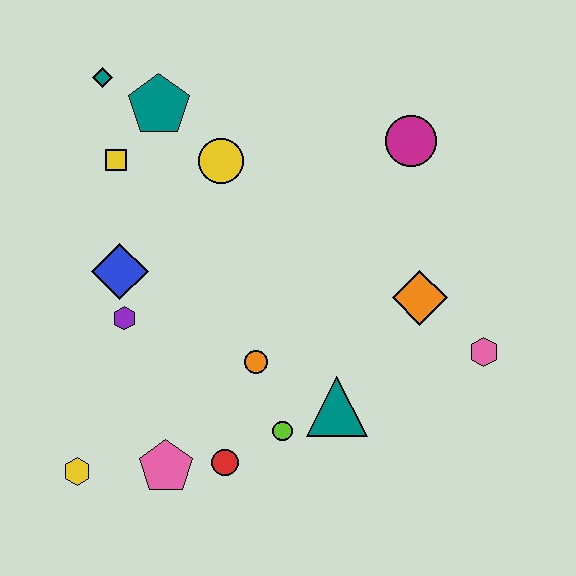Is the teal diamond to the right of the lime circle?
No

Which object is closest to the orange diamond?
The pink hexagon is closest to the orange diamond.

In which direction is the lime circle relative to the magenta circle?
The lime circle is below the magenta circle.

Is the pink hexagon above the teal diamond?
No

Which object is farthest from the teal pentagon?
The pink hexagon is farthest from the teal pentagon.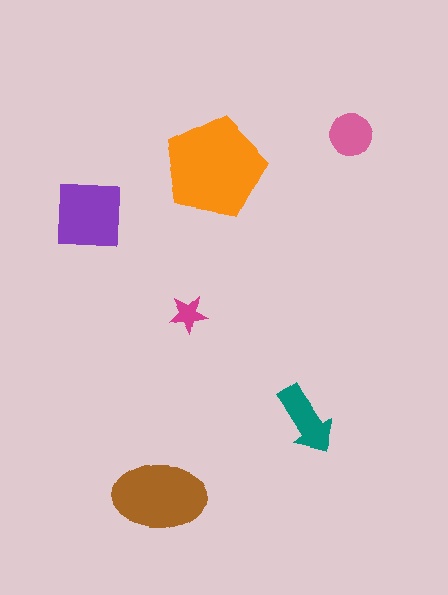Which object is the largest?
The orange pentagon.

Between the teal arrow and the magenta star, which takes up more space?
The teal arrow.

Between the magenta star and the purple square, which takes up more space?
The purple square.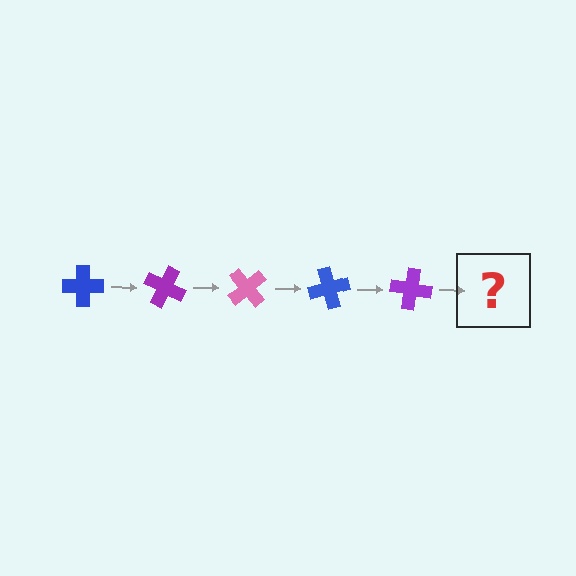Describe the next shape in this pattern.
It should be a pink cross, rotated 125 degrees from the start.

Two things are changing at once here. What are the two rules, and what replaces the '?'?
The two rules are that it rotates 25 degrees each step and the color cycles through blue, purple, and pink. The '?' should be a pink cross, rotated 125 degrees from the start.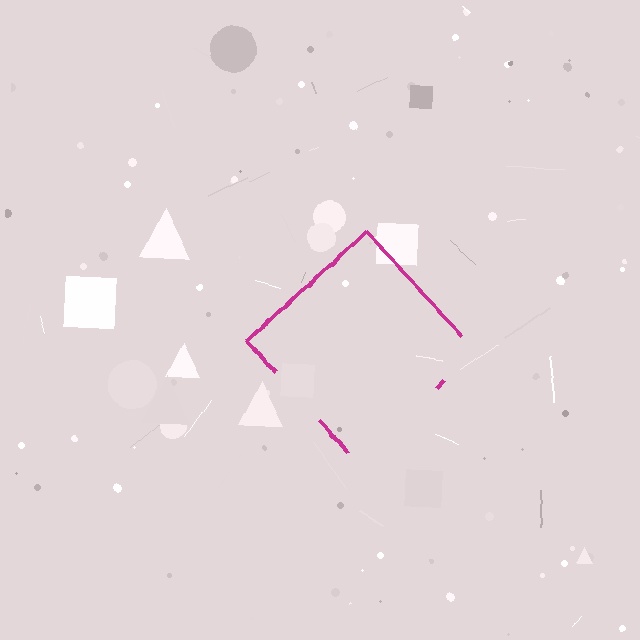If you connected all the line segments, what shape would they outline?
They would outline a diamond.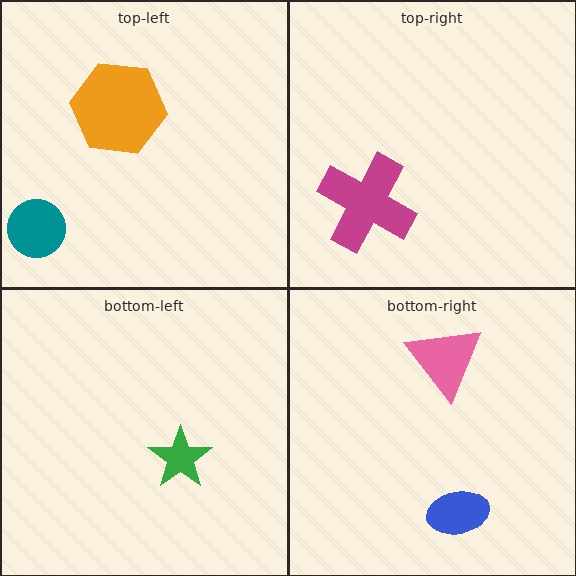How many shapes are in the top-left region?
2.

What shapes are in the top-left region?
The orange hexagon, the teal circle.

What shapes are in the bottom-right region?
The pink triangle, the blue ellipse.